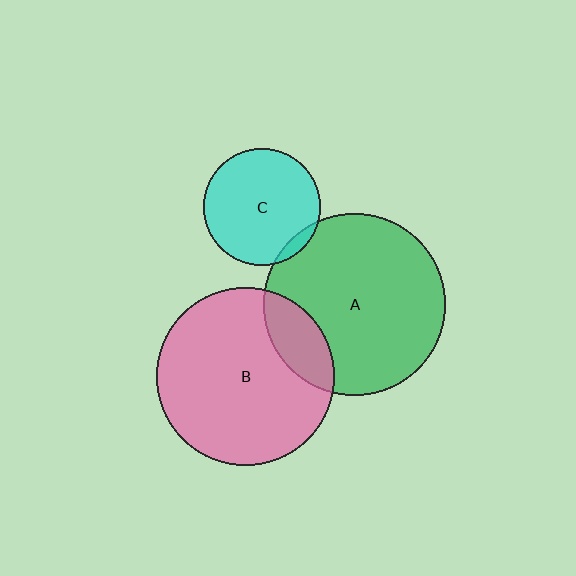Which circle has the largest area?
Circle A (green).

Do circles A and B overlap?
Yes.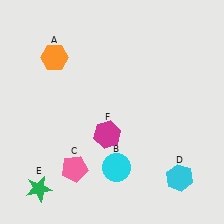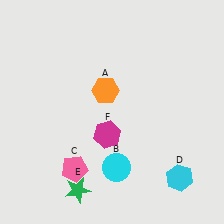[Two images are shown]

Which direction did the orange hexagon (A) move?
The orange hexagon (A) moved right.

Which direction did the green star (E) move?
The green star (E) moved right.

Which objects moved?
The objects that moved are: the orange hexagon (A), the green star (E).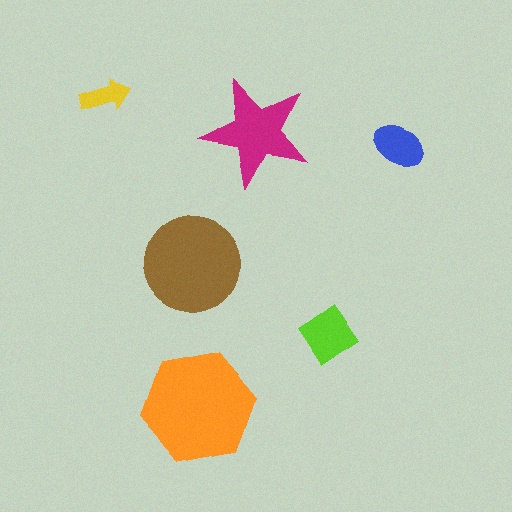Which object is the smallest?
The yellow arrow.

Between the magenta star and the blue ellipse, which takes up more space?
The magenta star.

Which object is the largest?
The orange hexagon.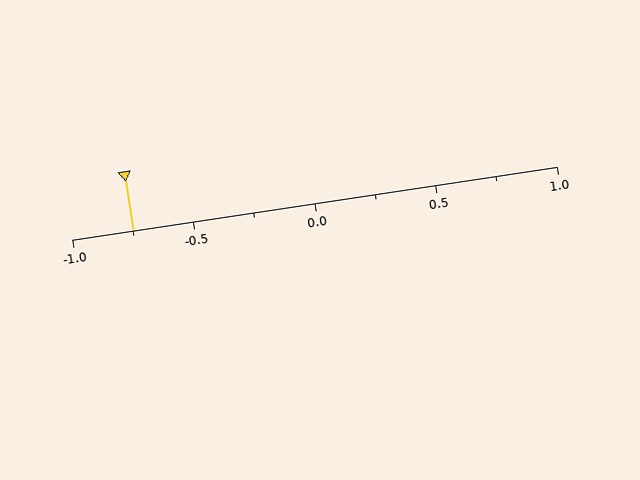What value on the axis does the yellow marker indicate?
The marker indicates approximately -0.75.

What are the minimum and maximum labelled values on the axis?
The axis runs from -1.0 to 1.0.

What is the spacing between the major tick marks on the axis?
The major ticks are spaced 0.5 apart.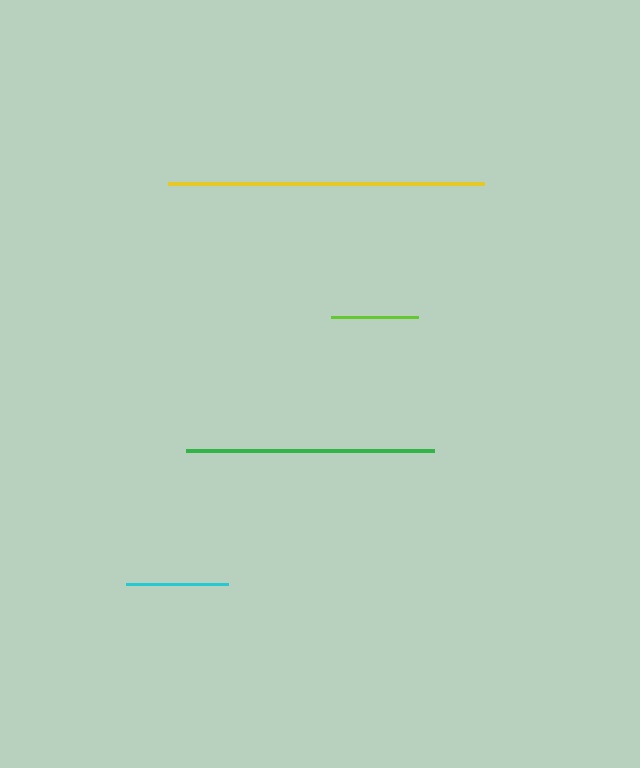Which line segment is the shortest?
The lime line is the shortest at approximately 88 pixels.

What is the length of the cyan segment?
The cyan segment is approximately 102 pixels long.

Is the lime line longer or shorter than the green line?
The green line is longer than the lime line.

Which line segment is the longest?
The yellow line is the longest at approximately 317 pixels.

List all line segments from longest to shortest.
From longest to shortest: yellow, green, cyan, lime.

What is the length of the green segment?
The green segment is approximately 249 pixels long.